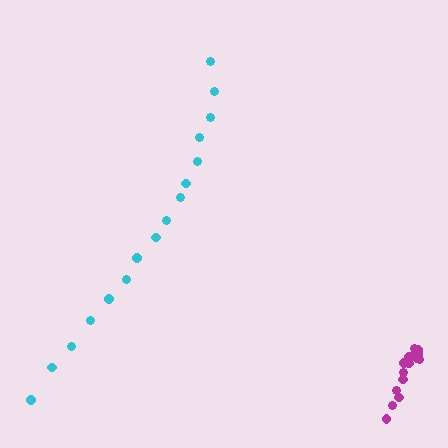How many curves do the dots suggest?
There are 2 distinct paths.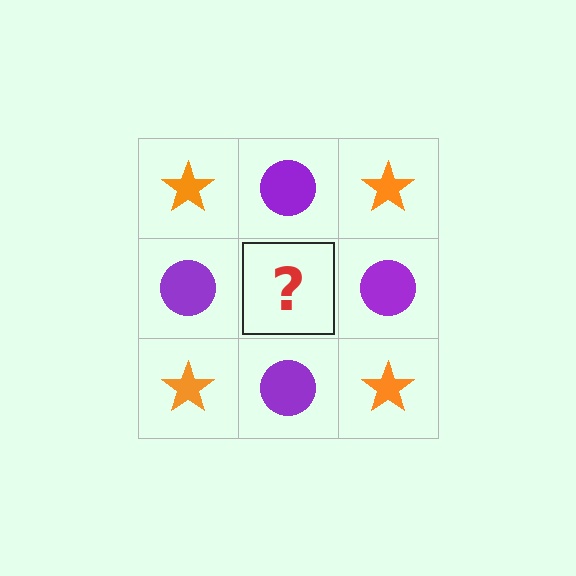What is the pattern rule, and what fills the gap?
The rule is that it alternates orange star and purple circle in a checkerboard pattern. The gap should be filled with an orange star.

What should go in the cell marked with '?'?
The missing cell should contain an orange star.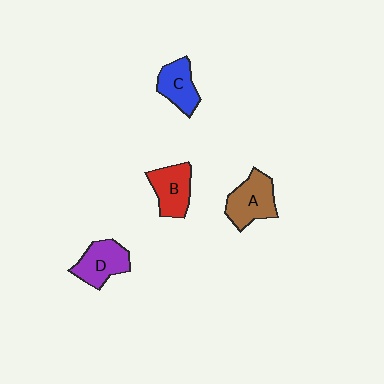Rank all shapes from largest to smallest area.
From largest to smallest: A (brown), D (purple), B (red), C (blue).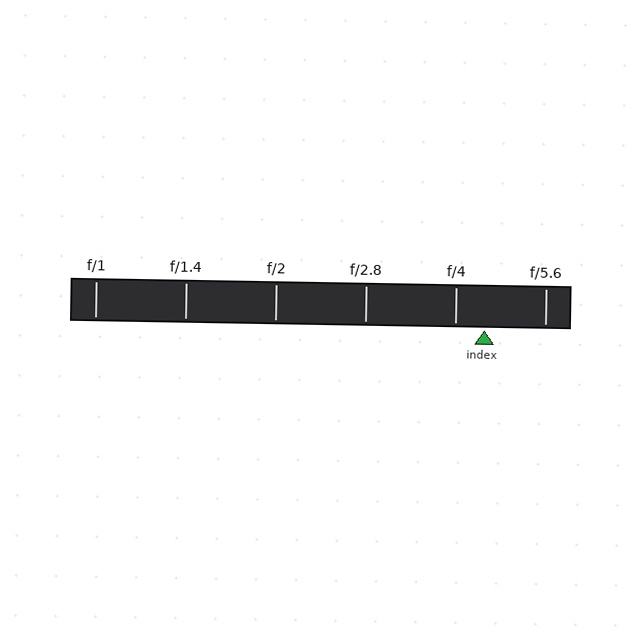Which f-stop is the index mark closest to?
The index mark is closest to f/4.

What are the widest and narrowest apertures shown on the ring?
The widest aperture shown is f/1 and the narrowest is f/5.6.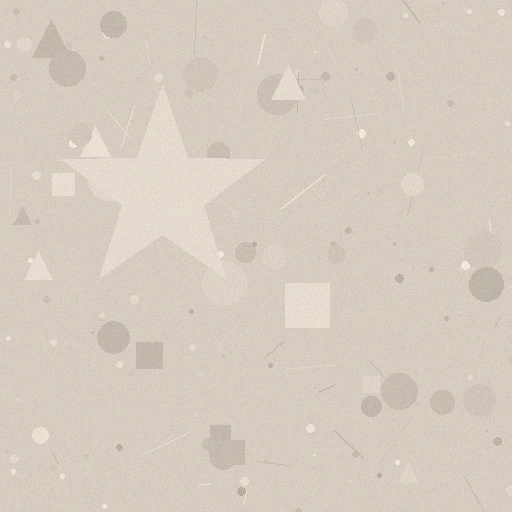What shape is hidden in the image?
A star is hidden in the image.